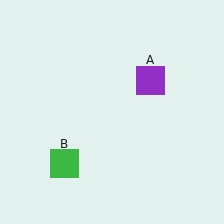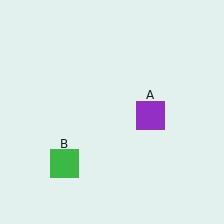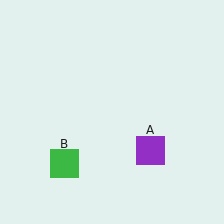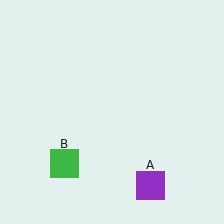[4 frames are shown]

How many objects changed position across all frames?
1 object changed position: purple square (object A).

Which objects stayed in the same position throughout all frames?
Green square (object B) remained stationary.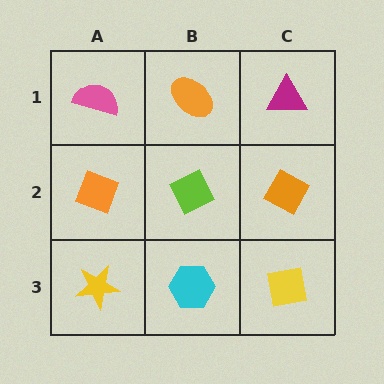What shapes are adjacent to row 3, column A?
An orange diamond (row 2, column A), a cyan hexagon (row 3, column B).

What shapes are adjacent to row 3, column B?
A lime diamond (row 2, column B), a yellow star (row 3, column A), a yellow square (row 3, column C).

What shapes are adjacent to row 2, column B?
An orange ellipse (row 1, column B), a cyan hexagon (row 3, column B), an orange diamond (row 2, column A), an orange diamond (row 2, column C).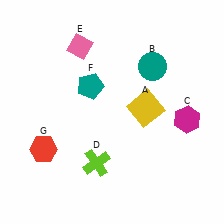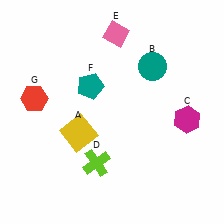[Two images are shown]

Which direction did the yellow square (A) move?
The yellow square (A) moved left.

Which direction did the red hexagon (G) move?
The red hexagon (G) moved up.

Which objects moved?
The objects that moved are: the yellow square (A), the pink diamond (E), the red hexagon (G).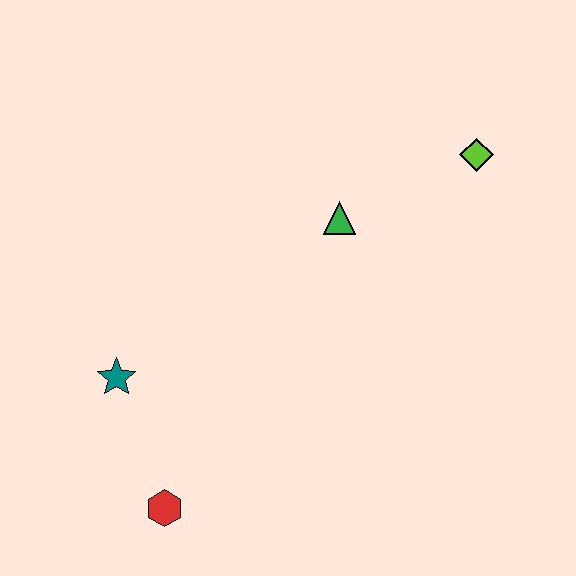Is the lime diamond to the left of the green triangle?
No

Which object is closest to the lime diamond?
The green triangle is closest to the lime diamond.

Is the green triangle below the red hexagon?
No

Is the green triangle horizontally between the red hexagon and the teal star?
No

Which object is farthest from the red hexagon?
The lime diamond is farthest from the red hexagon.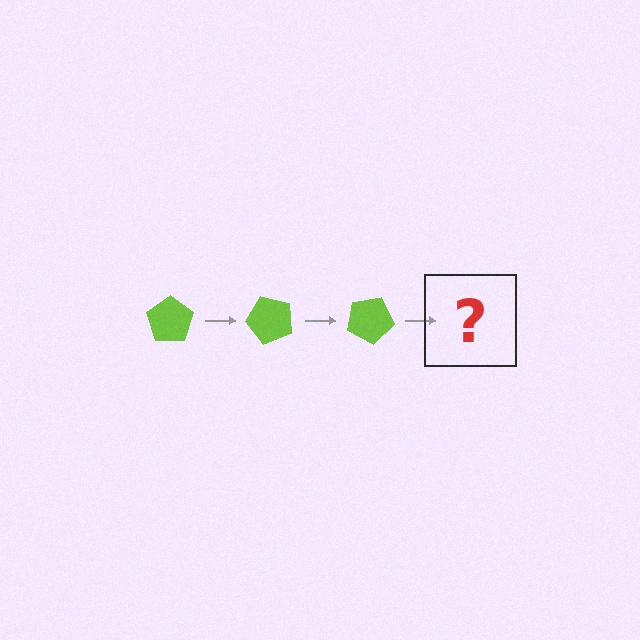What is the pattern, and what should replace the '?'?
The pattern is that the pentagon rotates 50 degrees each step. The '?' should be a lime pentagon rotated 150 degrees.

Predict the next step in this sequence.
The next step is a lime pentagon rotated 150 degrees.